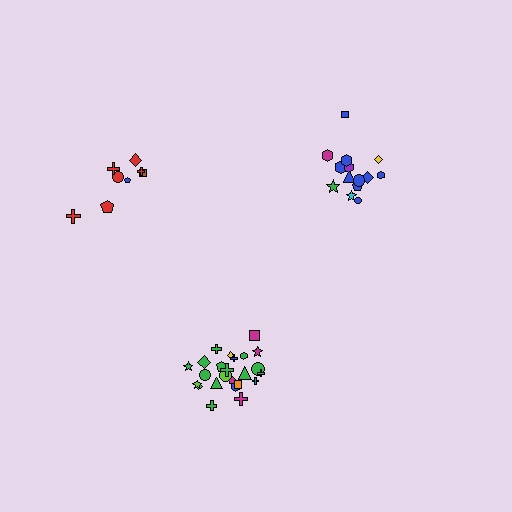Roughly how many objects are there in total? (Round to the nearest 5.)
Roughly 50 objects in total.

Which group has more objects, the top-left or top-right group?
The top-right group.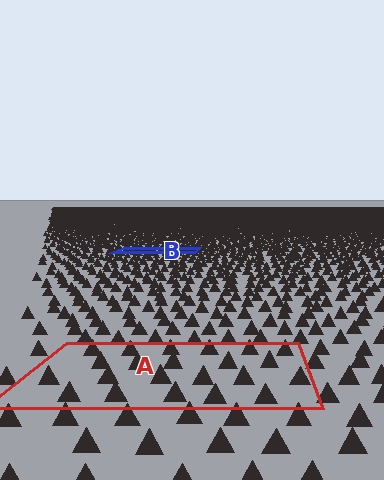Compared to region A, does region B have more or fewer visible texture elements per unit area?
Region B has more texture elements per unit area — they are packed more densely because it is farther away.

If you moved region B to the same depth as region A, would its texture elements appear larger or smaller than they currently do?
They would appear larger. At a closer depth, the same texture elements are projected at a bigger on-screen size.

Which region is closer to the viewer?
Region A is closer. The texture elements there are larger and more spread out.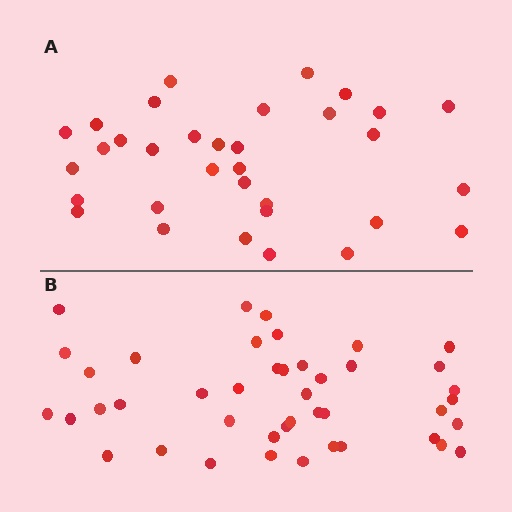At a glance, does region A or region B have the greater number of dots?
Region B (the bottom region) has more dots.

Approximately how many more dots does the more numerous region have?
Region B has roughly 10 or so more dots than region A.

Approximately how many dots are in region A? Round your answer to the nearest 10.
About 30 dots. (The exact count is 33, which rounds to 30.)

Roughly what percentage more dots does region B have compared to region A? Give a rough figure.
About 30% more.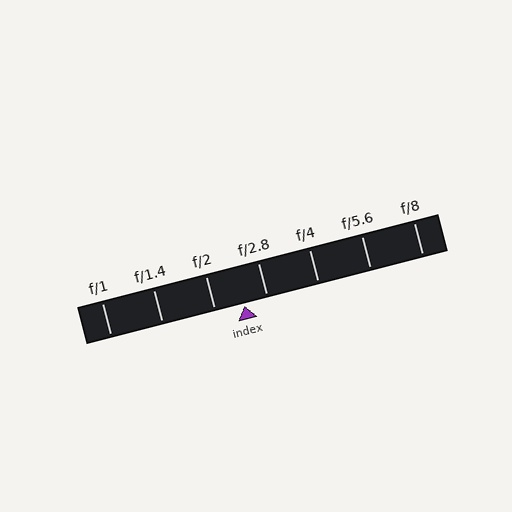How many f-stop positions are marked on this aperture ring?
There are 7 f-stop positions marked.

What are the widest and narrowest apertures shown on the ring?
The widest aperture shown is f/1 and the narrowest is f/8.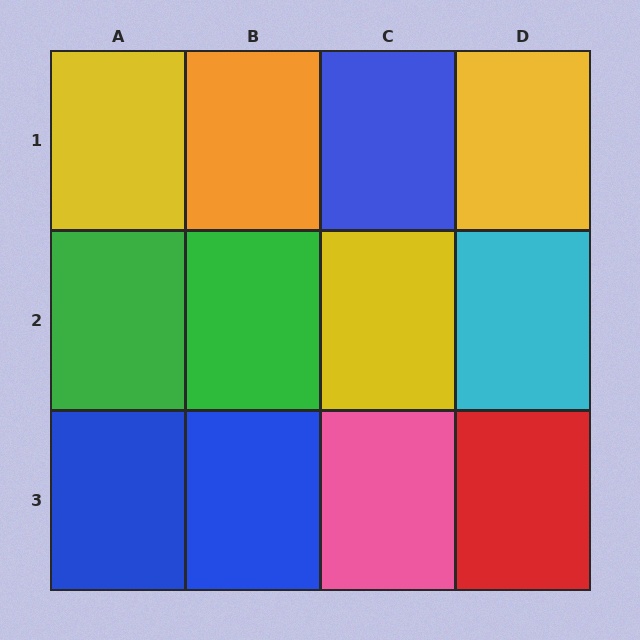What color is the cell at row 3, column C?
Pink.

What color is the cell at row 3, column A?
Blue.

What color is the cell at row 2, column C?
Yellow.